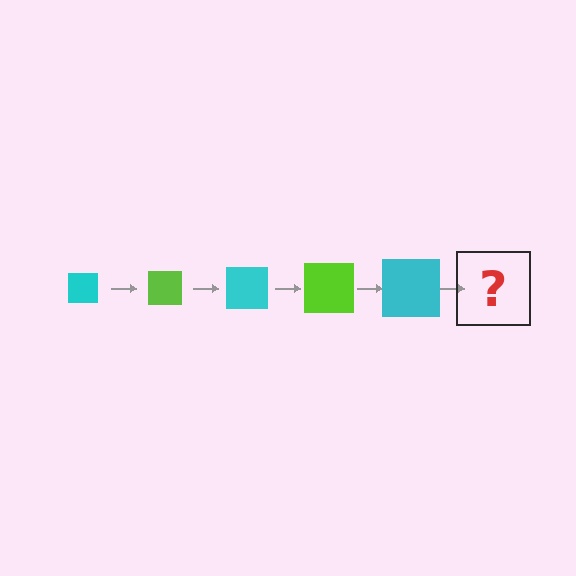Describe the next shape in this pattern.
It should be a lime square, larger than the previous one.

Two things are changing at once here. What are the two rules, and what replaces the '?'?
The two rules are that the square grows larger each step and the color cycles through cyan and lime. The '?' should be a lime square, larger than the previous one.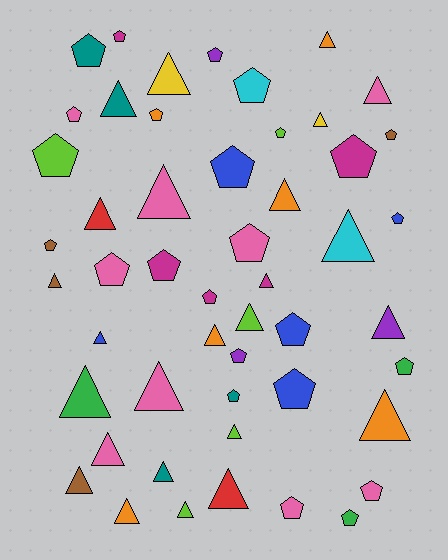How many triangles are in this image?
There are 25 triangles.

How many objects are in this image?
There are 50 objects.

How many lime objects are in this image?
There are 5 lime objects.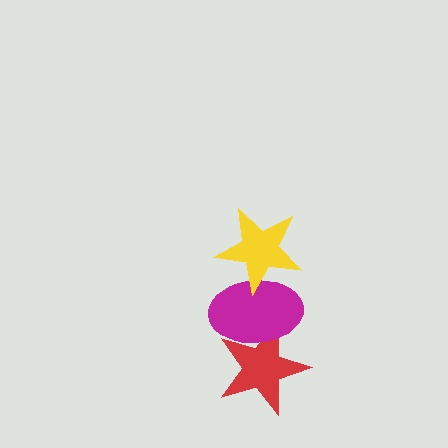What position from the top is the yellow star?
The yellow star is 1st from the top.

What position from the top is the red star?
The red star is 3rd from the top.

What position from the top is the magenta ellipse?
The magenta ellipse is 2nd from the top.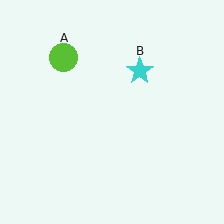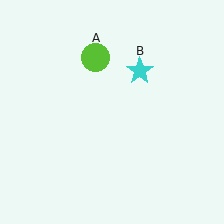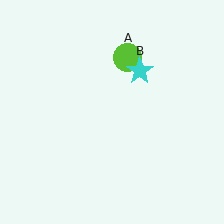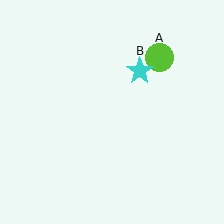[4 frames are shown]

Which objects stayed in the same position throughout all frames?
Cyan star (object B) remained stationary.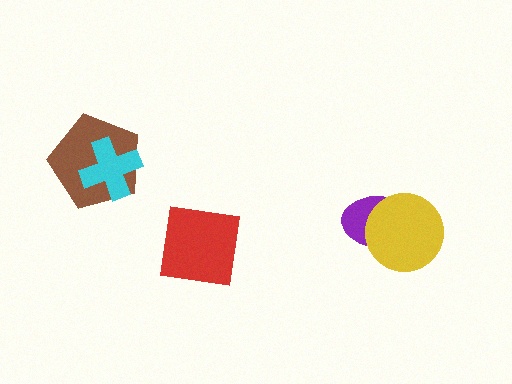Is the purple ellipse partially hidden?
Yes, it is partially covered by another shape.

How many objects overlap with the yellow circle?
1 object overlaps with the yellow circle.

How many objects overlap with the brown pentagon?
1 object overlaps with the brown pentagon.